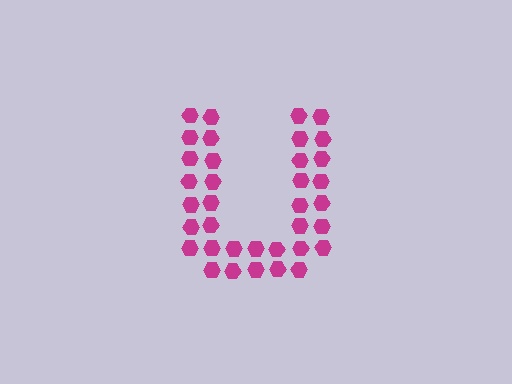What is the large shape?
The large shape is the letter U.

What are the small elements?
The small elements are hexagons.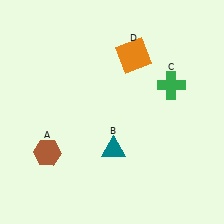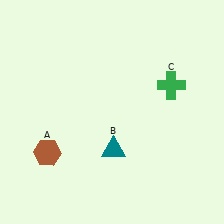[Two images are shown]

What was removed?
The orange square (D) was removed in Image 2.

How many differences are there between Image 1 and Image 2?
There is 1 difference between the two images.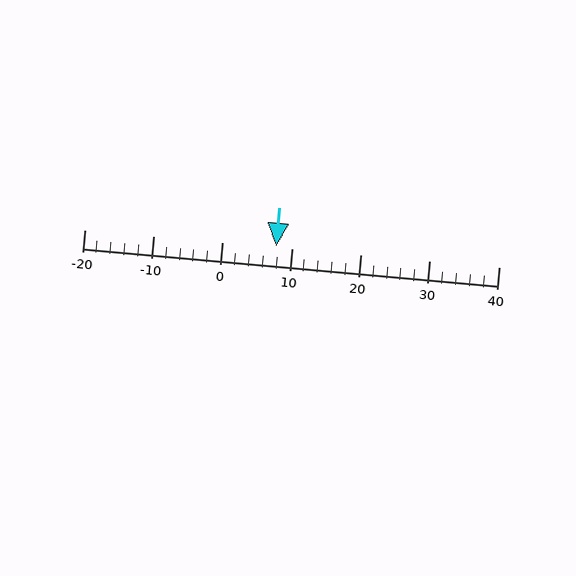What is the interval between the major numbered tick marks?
The major tick marks are spaced 10 units apart.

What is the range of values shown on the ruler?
The ruler shows values from -20 to 40.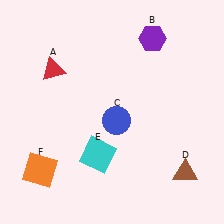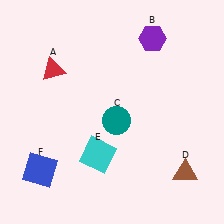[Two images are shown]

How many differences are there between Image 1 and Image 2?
There are 2 differences between the two images.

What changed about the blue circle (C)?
In Image 1, C is blue. In Image 2, it changed to teal.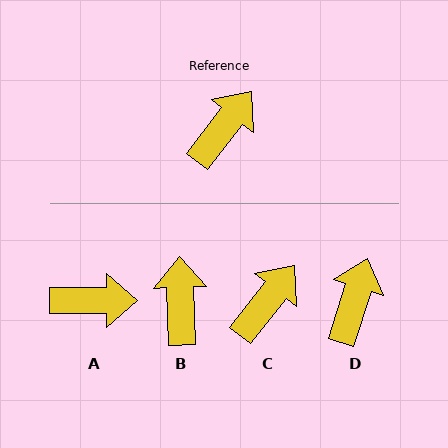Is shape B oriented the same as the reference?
No, it is off by about 40 degrees.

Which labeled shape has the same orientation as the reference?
C.